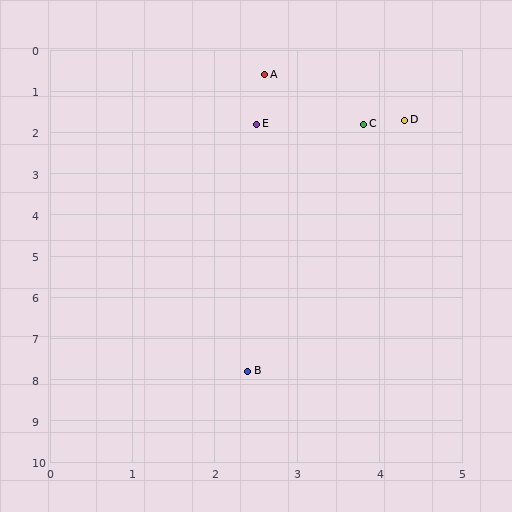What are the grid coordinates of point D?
Point D is at approximately (4.3, 1.7).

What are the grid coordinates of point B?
Point B is at approximately (2.4, 7.8).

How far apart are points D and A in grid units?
Points D and A are about 2.0 grid units apart.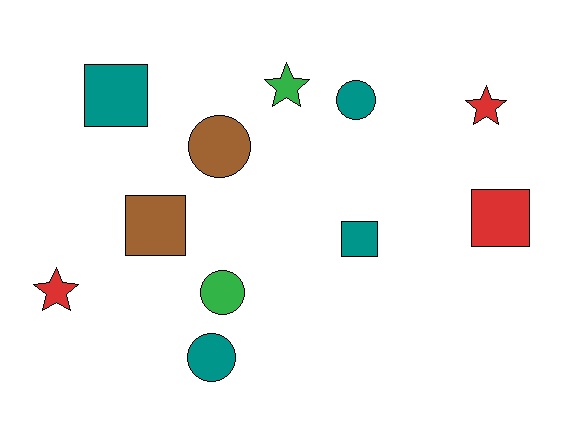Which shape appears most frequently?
Circle, with 4 objects.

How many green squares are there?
There are no green squares.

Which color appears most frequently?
Teal, with 4 objects.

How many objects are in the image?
There are 11 objects.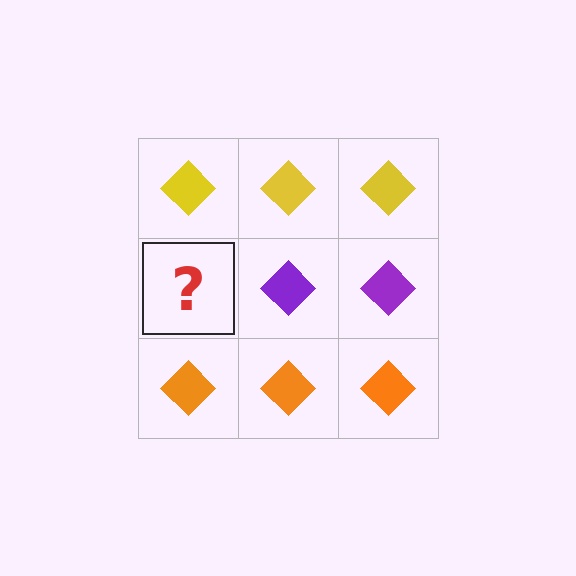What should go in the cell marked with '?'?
The missing cell should contain a purple diamond.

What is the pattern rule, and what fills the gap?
The rule is that each row has a consistent color. The gap should be filled with a purple diamond.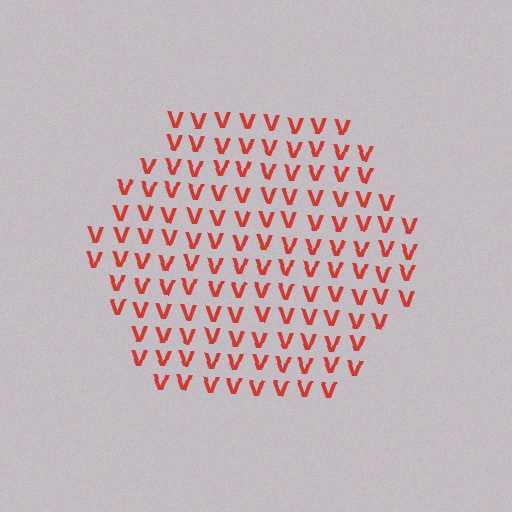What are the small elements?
The small elements are letter V's.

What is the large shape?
The large shape is a hexagon.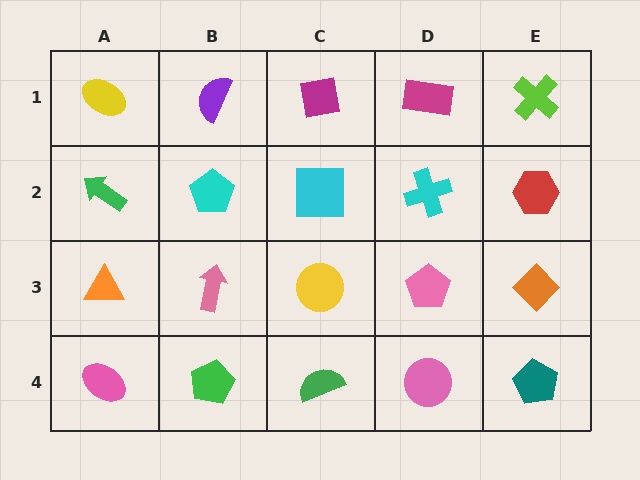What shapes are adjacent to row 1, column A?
A green arrow (row 2, column A), a purple semicircle (row 1, column B).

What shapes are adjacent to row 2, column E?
A lime cross (row 1, column E), an orange diamond (row 3, column E), a cyan cross (row 2, column D).